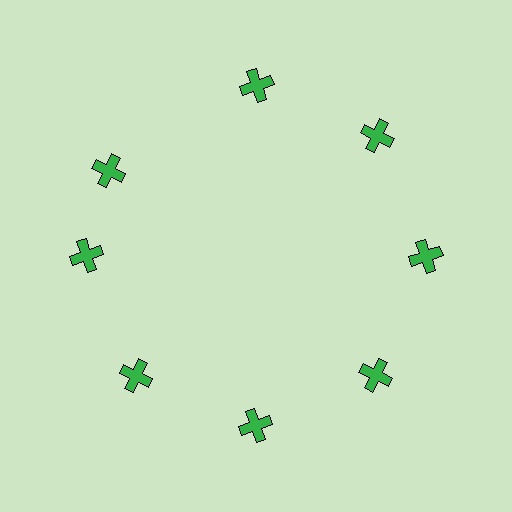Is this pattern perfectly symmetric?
No. The 8 green crosses are arranged in a ring, but one element near the 10 o'clock position is rotated out of alignment along the ring, breaking the 8-fold rotational symmetry.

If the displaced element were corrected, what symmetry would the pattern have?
It would have 8-fold rotational symmetry — the pattern would map onto itself every 45 degrees.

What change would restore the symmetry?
The symmetry would be restored by rotating it back into even spacing with its neighbors so that all 8 crosses sit at equal angles and equal distance from the center.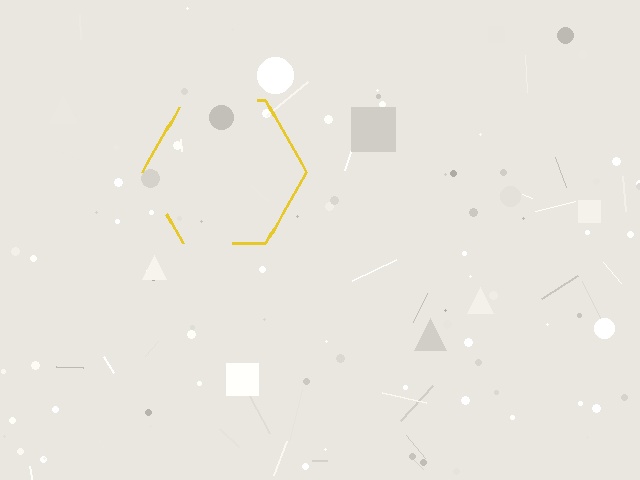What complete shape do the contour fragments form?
The contour fragments form a hexagon.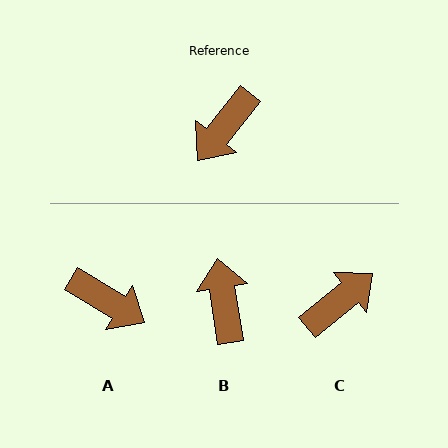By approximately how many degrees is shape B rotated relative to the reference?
Approximately 133 degrees clockwise.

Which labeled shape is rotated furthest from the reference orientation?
C, about 168 degrees away.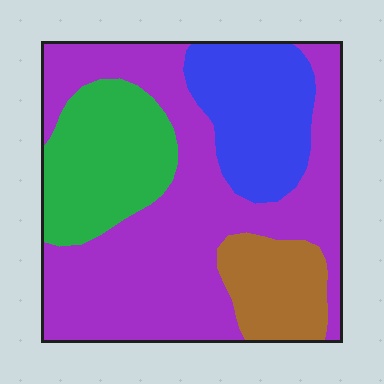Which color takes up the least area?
Brown, at roughly 10%.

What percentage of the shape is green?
Green covers about 20% of the shape.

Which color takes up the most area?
Purple, at roughly 50%.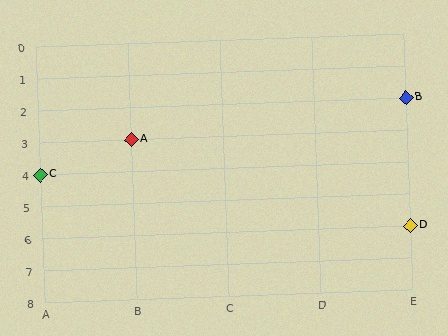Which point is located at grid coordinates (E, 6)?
Point D is at (E, 6).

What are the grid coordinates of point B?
Point B is at grid coordinates (E, 2).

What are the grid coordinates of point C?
Point C is at grid coordinates (A, 4).